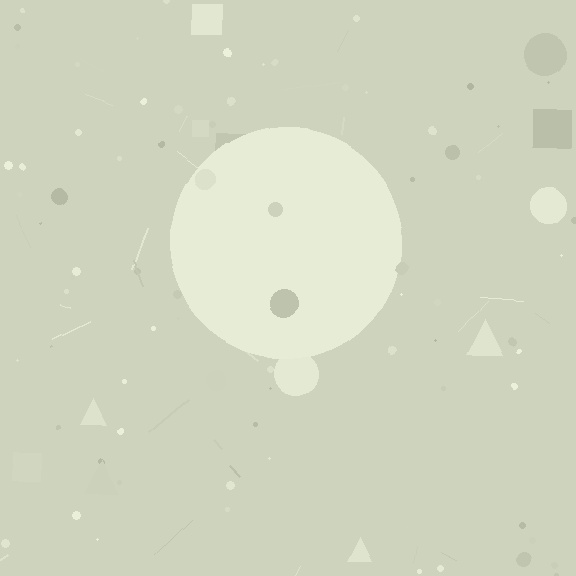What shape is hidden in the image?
A circle is hidden in the image.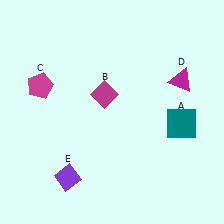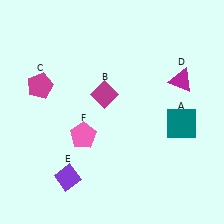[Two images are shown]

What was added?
A pink pentagon (F) was added in Image 2.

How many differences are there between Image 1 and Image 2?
There is 1 difference between the two images.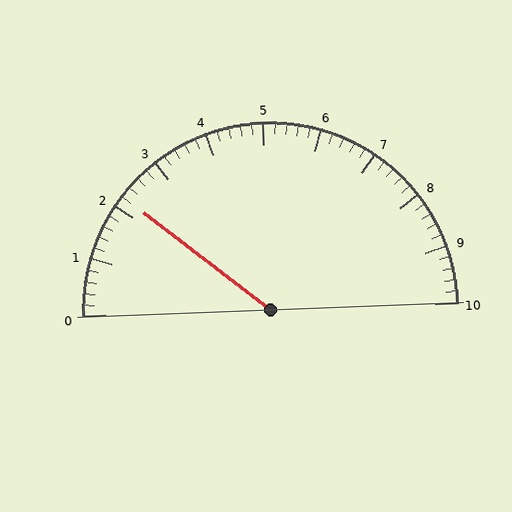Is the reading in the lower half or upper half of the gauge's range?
The reading is in the lower half of the range (0 to 10).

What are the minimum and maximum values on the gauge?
The gauge ranges from 0 to 10.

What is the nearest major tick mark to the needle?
The nearest major tick mark is 2.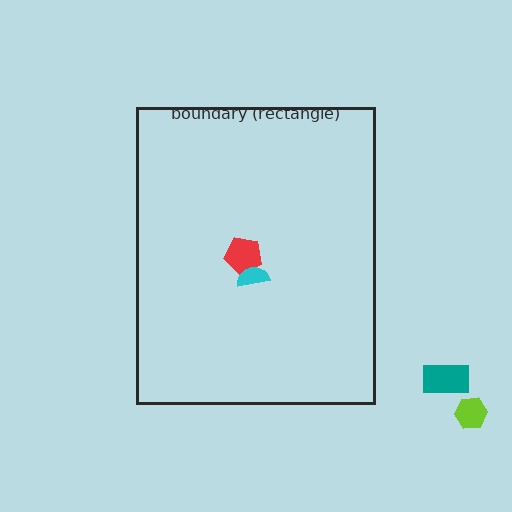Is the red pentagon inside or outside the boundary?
Inside.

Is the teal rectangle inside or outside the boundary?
Outside.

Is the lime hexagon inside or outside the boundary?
Outside.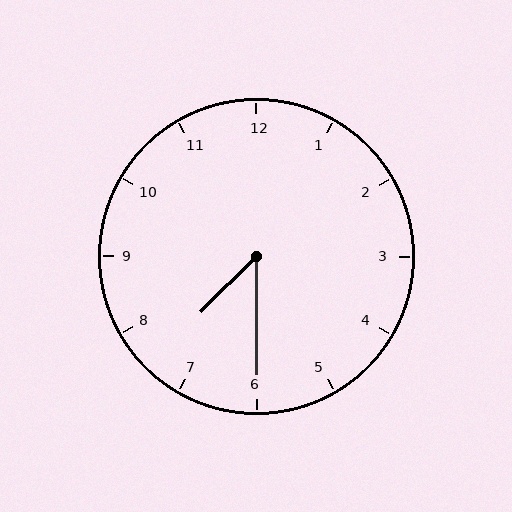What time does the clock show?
7:30.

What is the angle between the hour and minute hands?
Approximately 45 degrees.